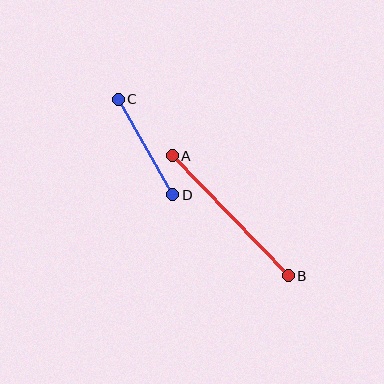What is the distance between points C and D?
The distance is approximately 110 pixels.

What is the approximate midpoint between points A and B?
The midpoint is at approximately (230, 216) pixels.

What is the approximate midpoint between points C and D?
The midpoint is at approximately (146, 147) pixels.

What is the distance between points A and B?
The distance is approximately 167 pixels.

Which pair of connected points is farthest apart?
Points A and B are farthest apart.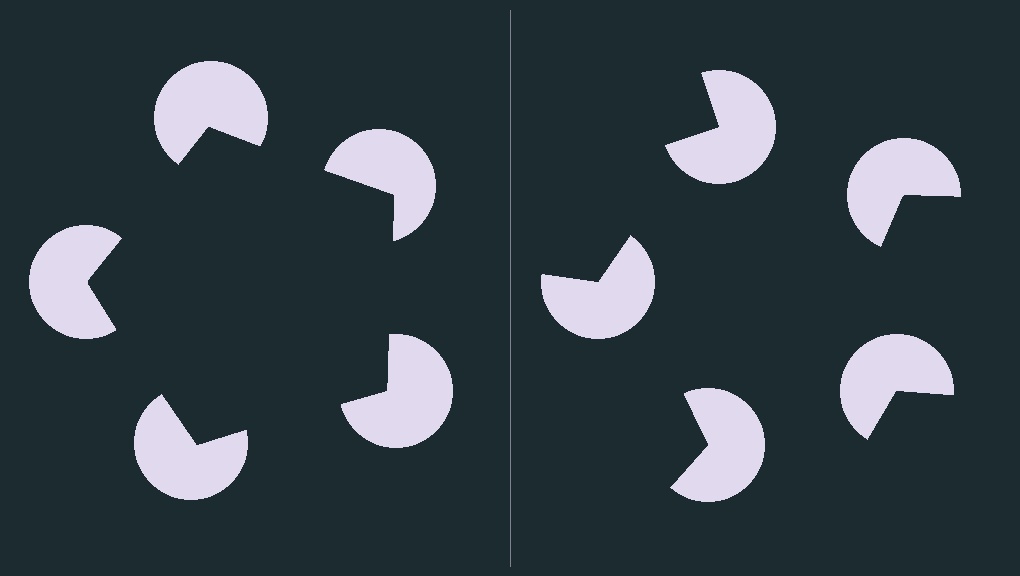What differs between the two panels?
The pac-man discs are positioned identically on both sides; only the wedge orientations differ. On the left they align to a pentagon; on the right they are misaligned.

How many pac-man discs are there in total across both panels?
10 — 5 on each side.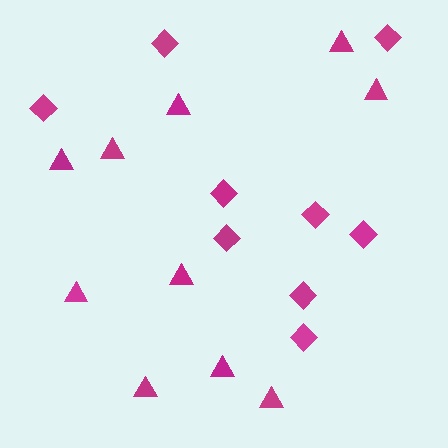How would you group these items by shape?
There are 2 groups: one group of triangles (10) and one group of diamonds (9).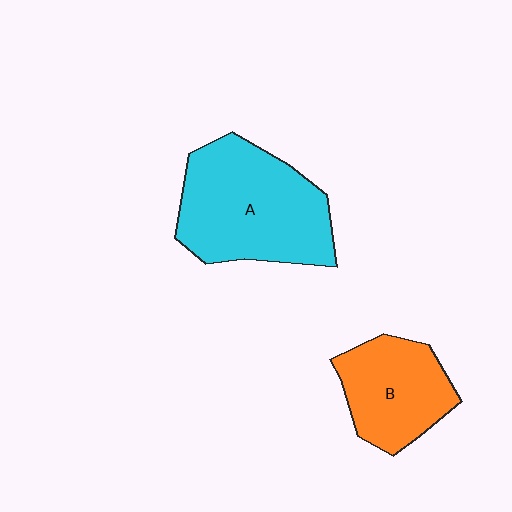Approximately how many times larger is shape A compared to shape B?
Approximately 1.6 times.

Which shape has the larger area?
Shape A (cyan).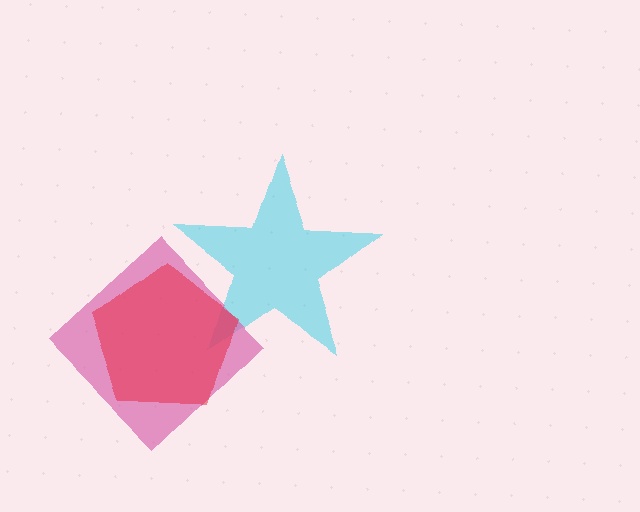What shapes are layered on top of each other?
The layered shapes are: a cyan star, a pink diamond, a red pentagon.